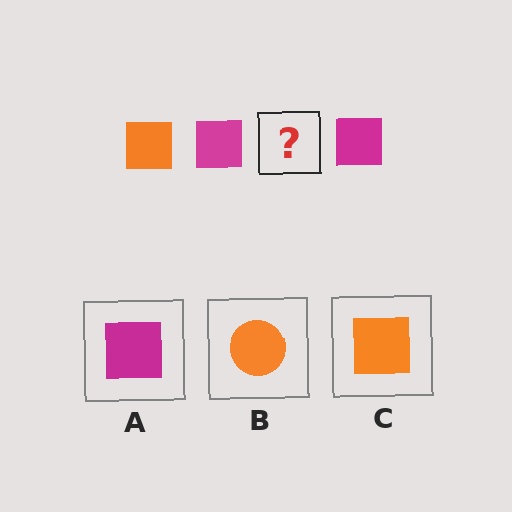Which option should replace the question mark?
Option C.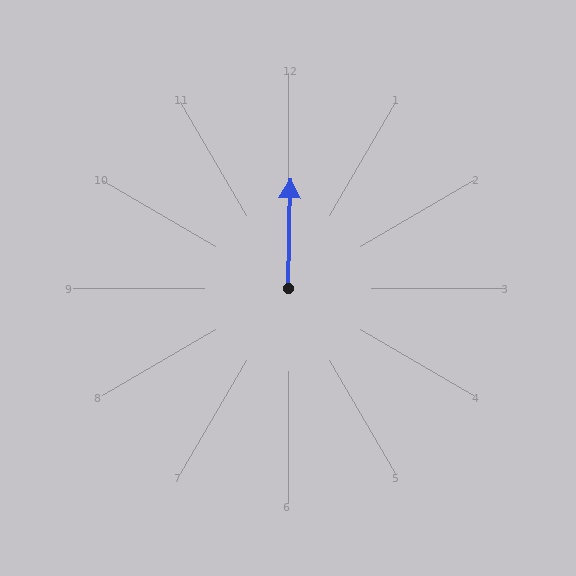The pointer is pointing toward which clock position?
Roughly 12 o'clock.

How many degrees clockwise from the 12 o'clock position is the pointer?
Approximately 1 degrees.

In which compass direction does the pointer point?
North.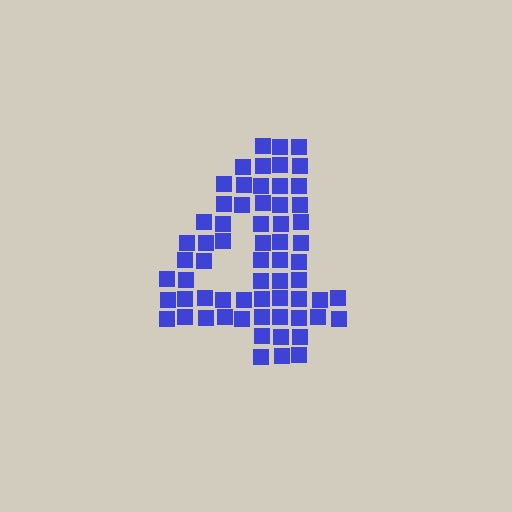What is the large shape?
The large shape is the digit 4.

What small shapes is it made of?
It is made of small squares.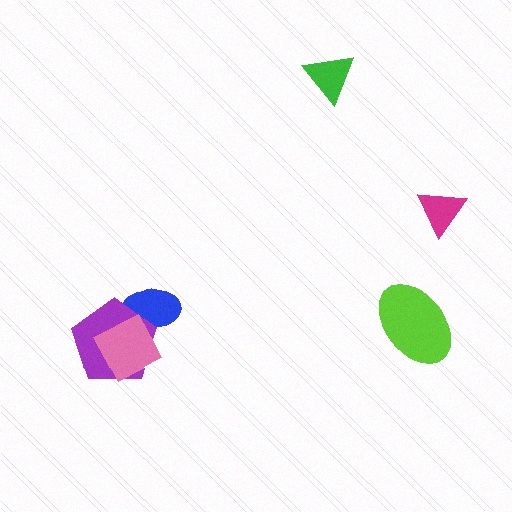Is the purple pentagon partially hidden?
Yes, it is partially covered by another shape.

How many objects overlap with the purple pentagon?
2 objects overlap with the purple pentagon.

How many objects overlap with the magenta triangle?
0 objects overlap with the magenta triangle.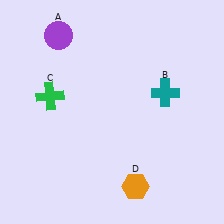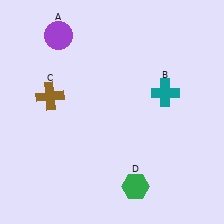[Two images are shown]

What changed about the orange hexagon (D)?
In Image 1, D is orange. In Image 2, it changed to green.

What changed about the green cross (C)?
In Image 1, C is green. In Image 2, it changed to brown.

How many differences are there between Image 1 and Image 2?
There are 2 differences between the two images.